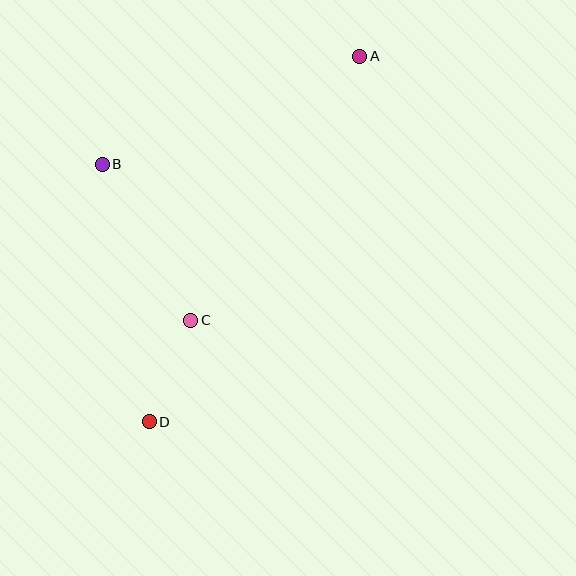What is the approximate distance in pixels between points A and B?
The distance between A and B is approximately 279 pixels.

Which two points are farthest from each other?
Points A and D are farthest from each other.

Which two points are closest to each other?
Points C and D are closest to each other.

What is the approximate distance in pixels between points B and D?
The distance between B and D is approximately 262 pixels.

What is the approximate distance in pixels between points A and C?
The distance between A and C is approximately 313 pixels.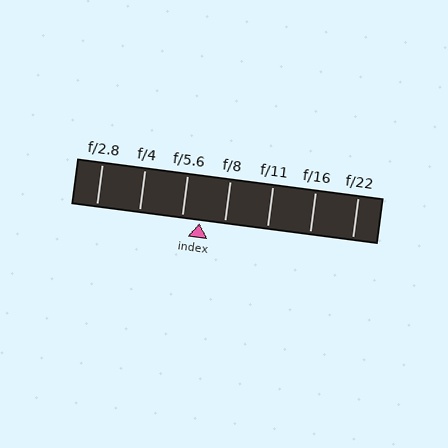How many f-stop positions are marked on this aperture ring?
There are 7 f-stop positions marked.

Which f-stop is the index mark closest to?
The index mark is closest to f/5.6.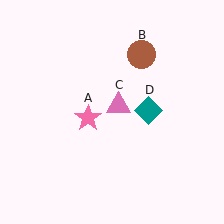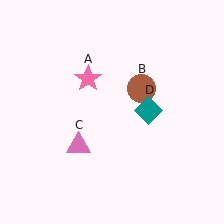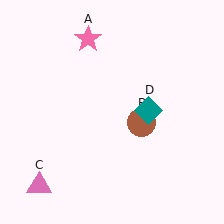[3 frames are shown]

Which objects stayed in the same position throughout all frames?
Teal diamond (object D) remained stationary.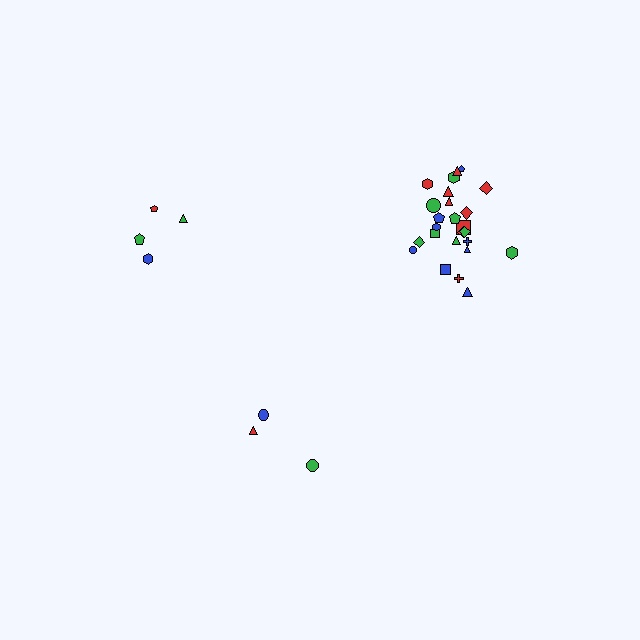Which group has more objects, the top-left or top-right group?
The top-right group.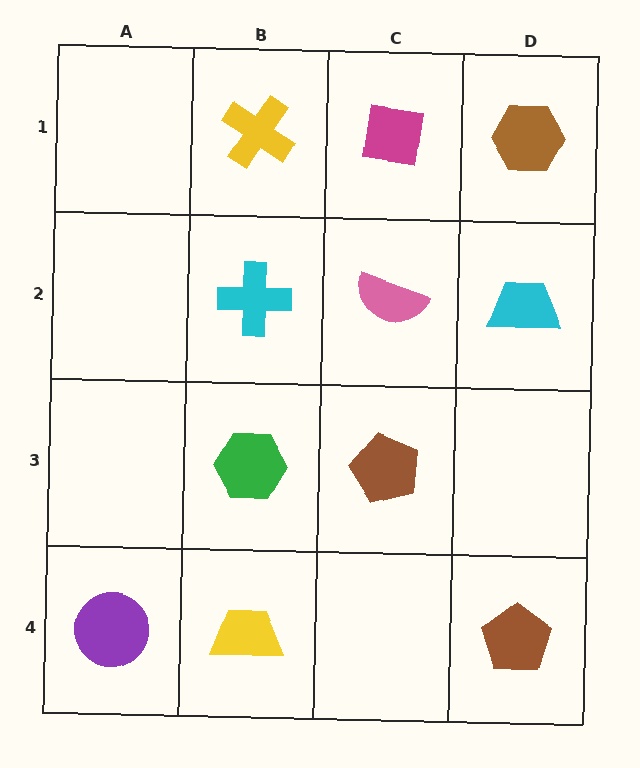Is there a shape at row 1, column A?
No, that cell is empty.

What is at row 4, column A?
A purple circle.